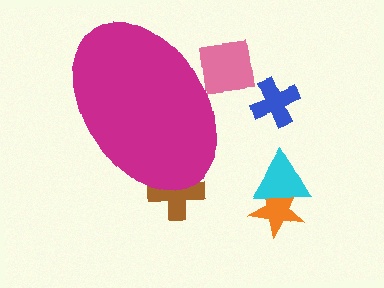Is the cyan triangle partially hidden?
No, the cyan triangle is fully visible.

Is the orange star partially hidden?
No, the orange star is fully visible.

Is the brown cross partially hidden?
Yes, the brown cross is partially hidden behind the magenta ellipse.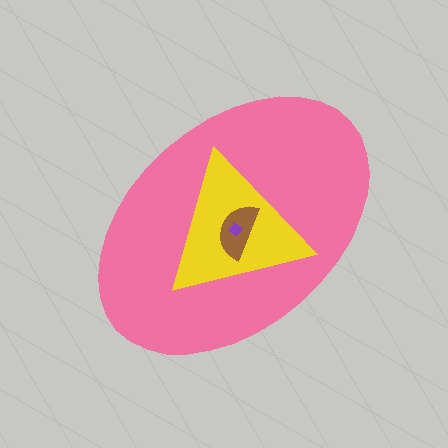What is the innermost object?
The purple diamond.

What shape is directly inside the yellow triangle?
The brown semicircle.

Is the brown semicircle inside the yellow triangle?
Yes.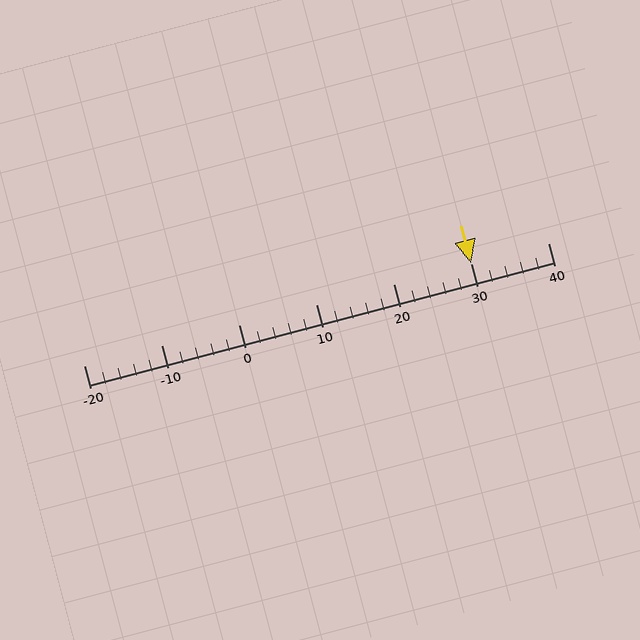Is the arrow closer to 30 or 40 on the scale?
The arrow is closer to 30.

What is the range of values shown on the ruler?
The ruler shows values from -20 to 40.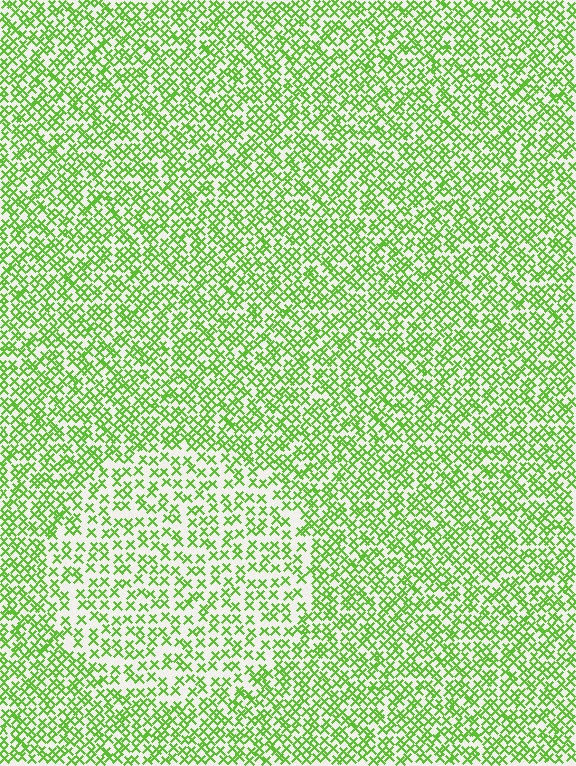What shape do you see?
I see a circle.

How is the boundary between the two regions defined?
The boundary is defined by a change in element density (approximately 1.7x ratio). All elements are the same color, size, and shape.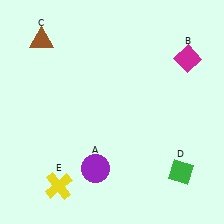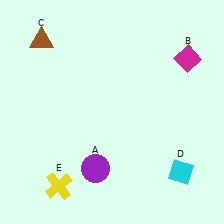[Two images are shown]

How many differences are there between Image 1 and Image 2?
There is 1 difference between the two images.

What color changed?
The diamond (D) changed from green in Image 1 to cyan in Image 2.